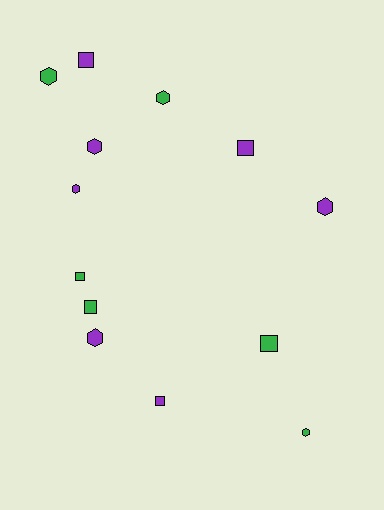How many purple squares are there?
There are 3 purple squares.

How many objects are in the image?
There are 13 objects.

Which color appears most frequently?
Purple, with 7 objects.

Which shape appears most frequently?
Hexagon, with 7 objects.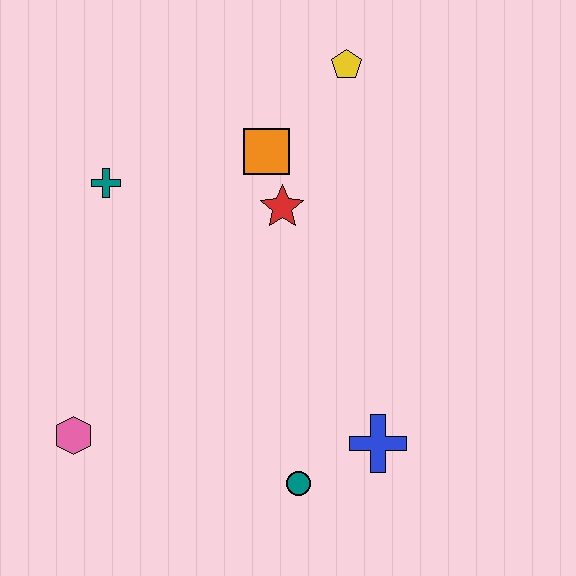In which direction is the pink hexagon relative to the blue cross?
The pink hexagon is to the left of the blue cross.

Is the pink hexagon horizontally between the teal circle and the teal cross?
No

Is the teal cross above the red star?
Yes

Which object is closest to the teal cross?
The orange square is closest to the teal cross.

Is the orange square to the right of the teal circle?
No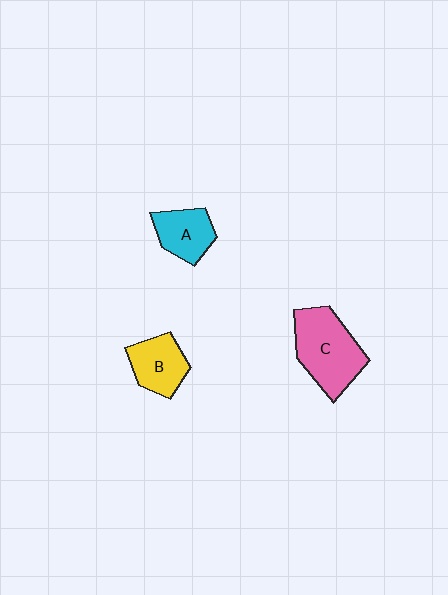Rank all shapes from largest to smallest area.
From largest to smallest: C (pink), B (yellow), A (cyan).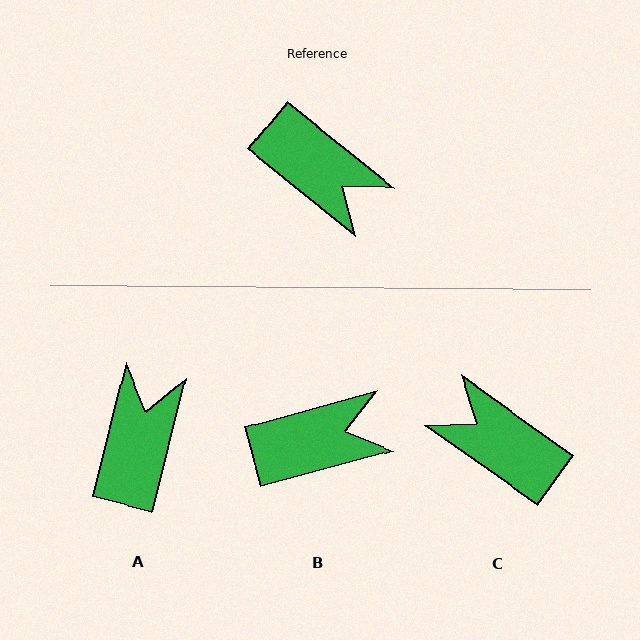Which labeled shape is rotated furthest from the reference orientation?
C, about 176 degrees away.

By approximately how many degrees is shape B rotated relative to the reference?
Approximately 54 degrees counter-clockwise.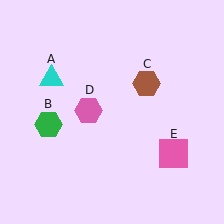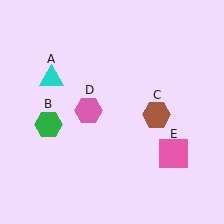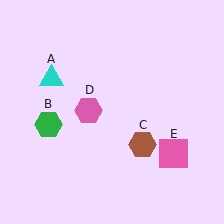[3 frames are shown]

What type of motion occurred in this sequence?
The brown hexagon (object C) rotated clockwise around the center of the scene.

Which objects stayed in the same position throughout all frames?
Cyan triangle (object A) and green hexagon (object B) and pink hexagon (object D) and pink square (object E) remained stationary.